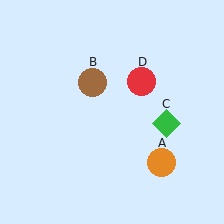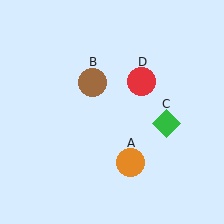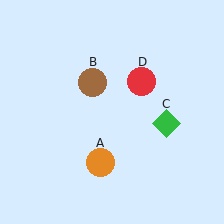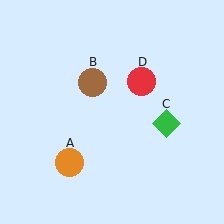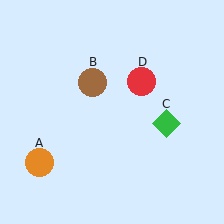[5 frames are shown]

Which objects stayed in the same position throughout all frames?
Brown circle (object B) and green diamond (object C) and red circle (object D) remained stationary.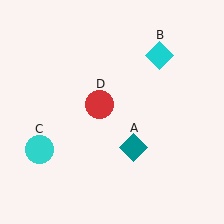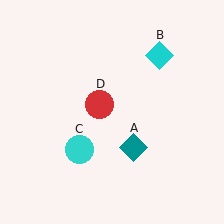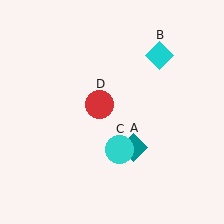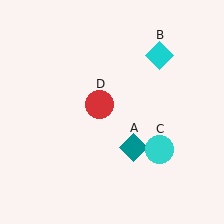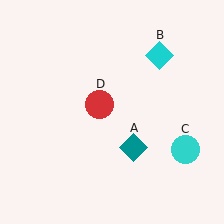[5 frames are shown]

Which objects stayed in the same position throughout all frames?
Teal diamond (object A) and cyan diamond (object B) and red circle (object D) remained stationary.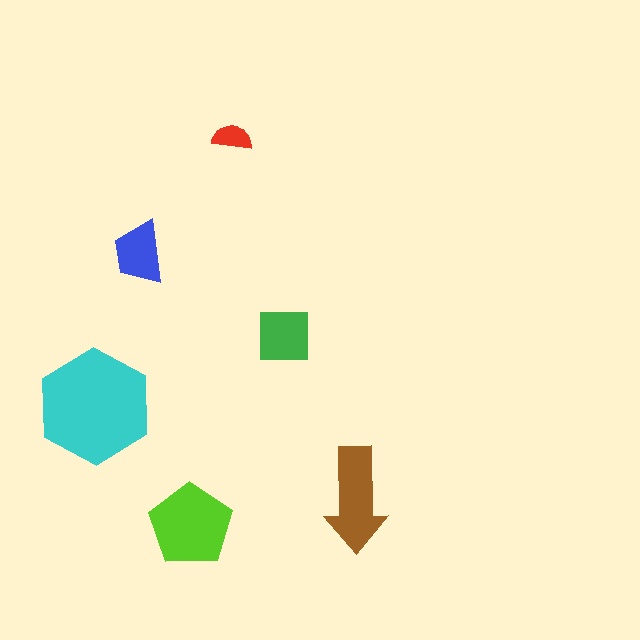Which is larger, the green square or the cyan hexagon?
The cyan hexagon.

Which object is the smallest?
The red semicircle.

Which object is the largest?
The cyan hexagon.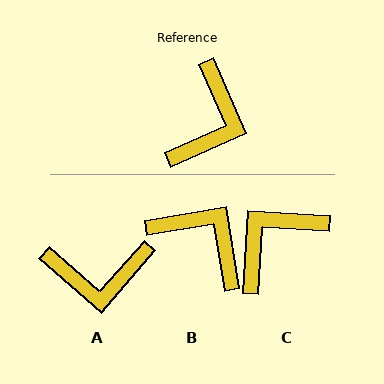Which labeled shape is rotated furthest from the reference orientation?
C, about 153 degrees away.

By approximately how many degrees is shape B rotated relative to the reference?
Approximately 76 degrees counter-clockwise.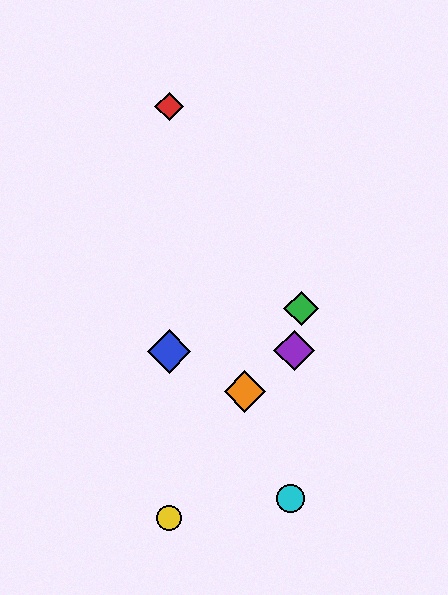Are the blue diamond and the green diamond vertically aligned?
No, the blue diamond is at x≈169 and the green diamond is at x≈301.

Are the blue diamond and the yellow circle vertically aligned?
Yes, both are at x≈169.